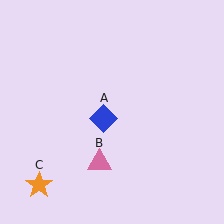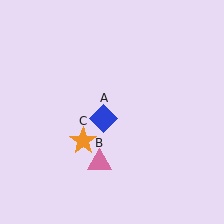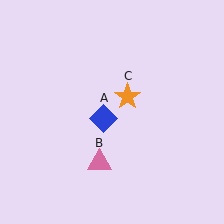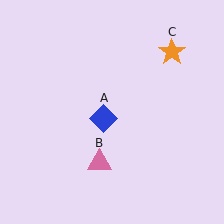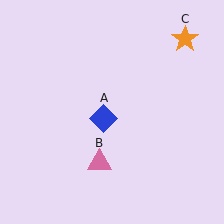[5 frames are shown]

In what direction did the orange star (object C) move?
The orange star (object C) moved up and to the right.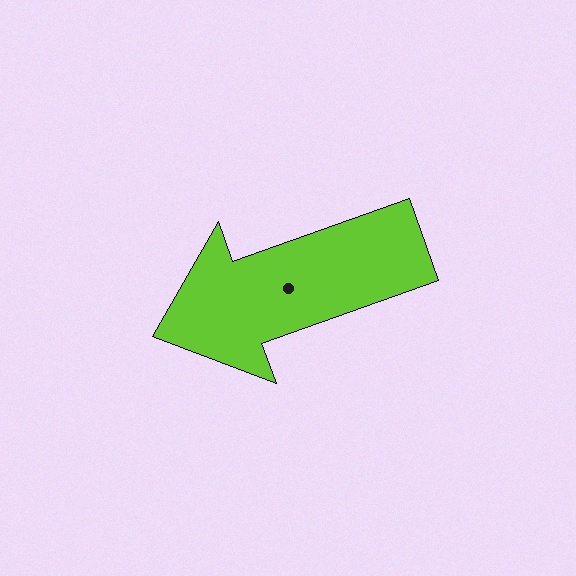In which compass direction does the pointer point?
West.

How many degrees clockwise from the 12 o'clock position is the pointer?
Approximately 250 degrees.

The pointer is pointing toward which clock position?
Roughly 8 o'clock.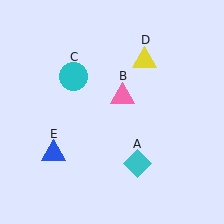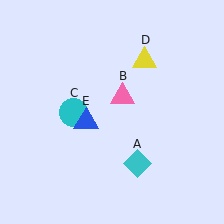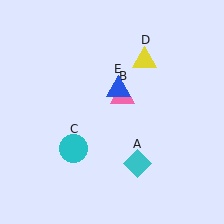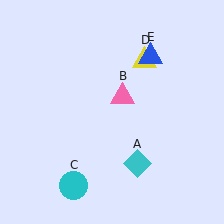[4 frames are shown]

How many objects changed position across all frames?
2 objects changed position: cyan circle (object C), blue triangle (object E).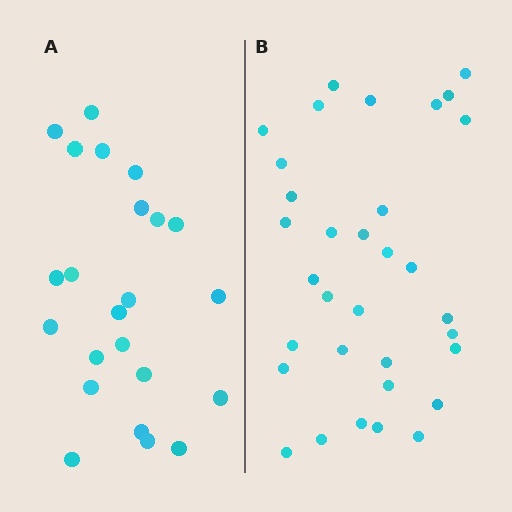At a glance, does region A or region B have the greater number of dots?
Region B (the right region) has more dots.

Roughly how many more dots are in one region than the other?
Region B has roughly 10 or so more dots than region A.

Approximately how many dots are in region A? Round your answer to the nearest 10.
About 20 dots. (The exact count is 23, which rounds to 20.)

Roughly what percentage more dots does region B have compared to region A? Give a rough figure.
About 45% more.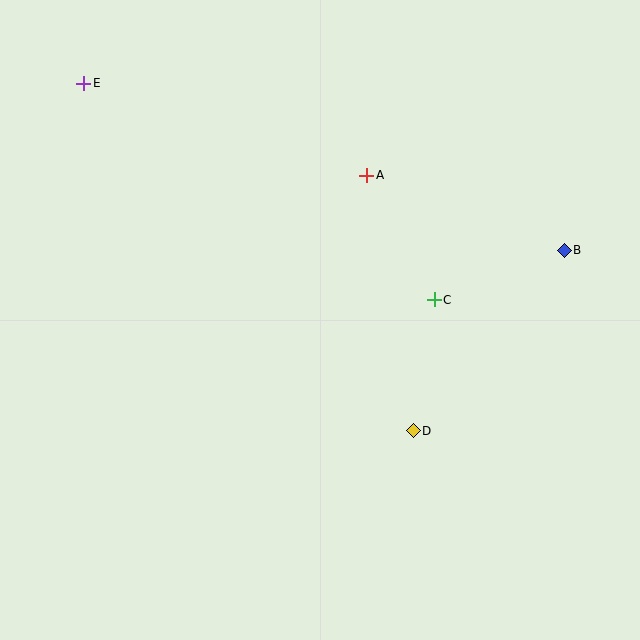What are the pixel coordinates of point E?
Point E is at (84, 83).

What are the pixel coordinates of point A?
Point A is at (367, 175).